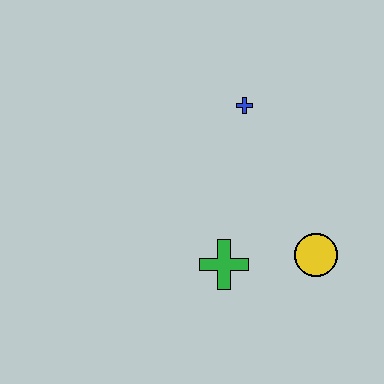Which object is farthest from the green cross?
The blue cross is farthest from the green cross.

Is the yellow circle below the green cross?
No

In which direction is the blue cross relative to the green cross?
The blue cross is above the green cross.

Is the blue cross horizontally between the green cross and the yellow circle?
Yes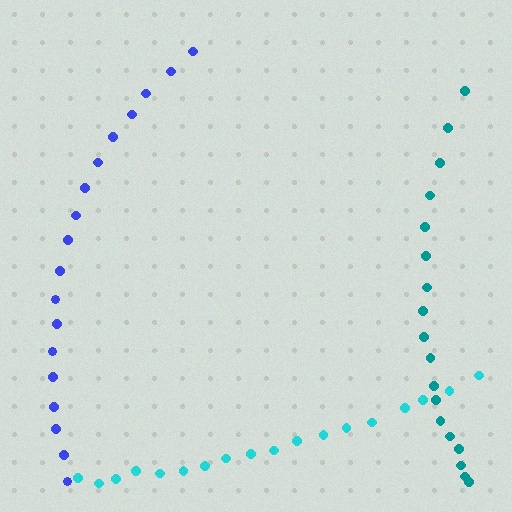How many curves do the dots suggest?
There are 3 distinct paths.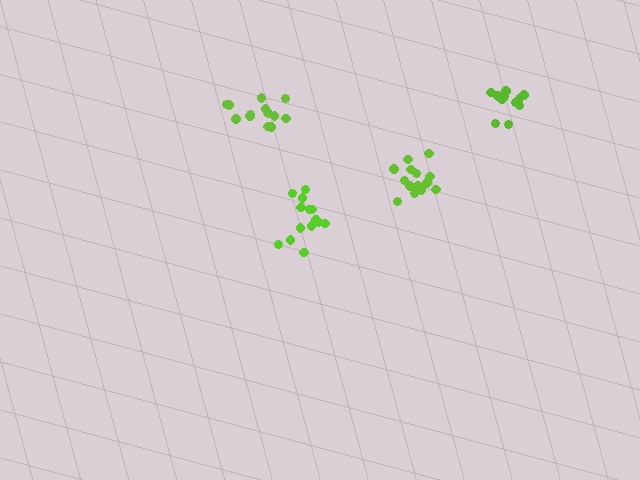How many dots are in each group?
Group 1: 11 dots, Group 2: 14 dots, Group 3: 14 dots, Group 4: 14 dots (53 total).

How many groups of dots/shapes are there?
There are 4 groups.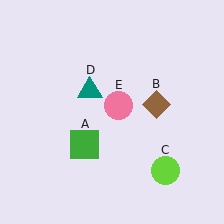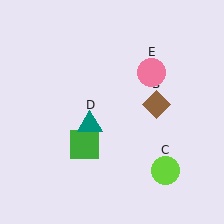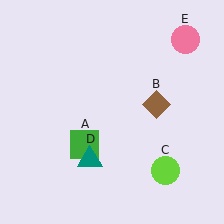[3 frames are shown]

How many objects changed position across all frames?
2 objects changed position: teal triangle (object D), pink circle (object E).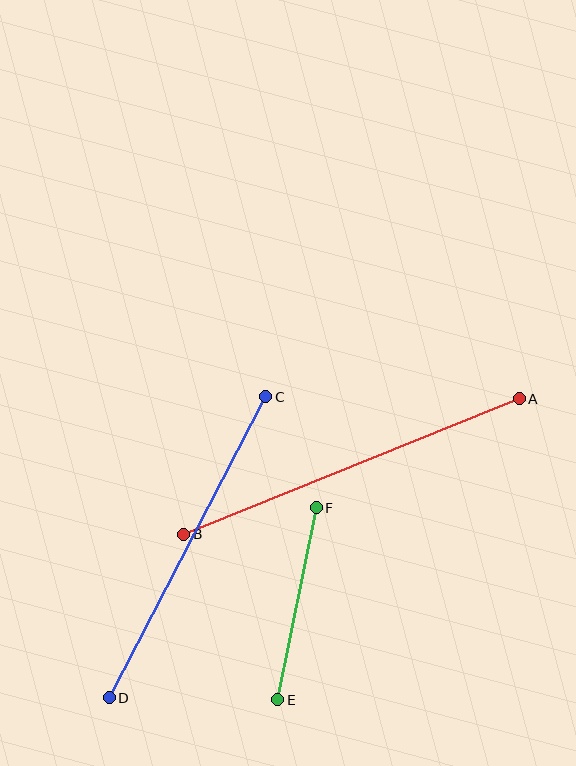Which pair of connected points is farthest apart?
Points A and B are farthest apart.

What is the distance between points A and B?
The distance is approximately 362 pixels.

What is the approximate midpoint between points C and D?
The midpoint is at approximately (187, 547) pixels.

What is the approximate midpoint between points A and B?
The midpoint is at approximately (352, 466) pixels.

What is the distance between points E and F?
The distance is approximately 196 pixels.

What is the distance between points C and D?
The distance is approximately 340 pixels.